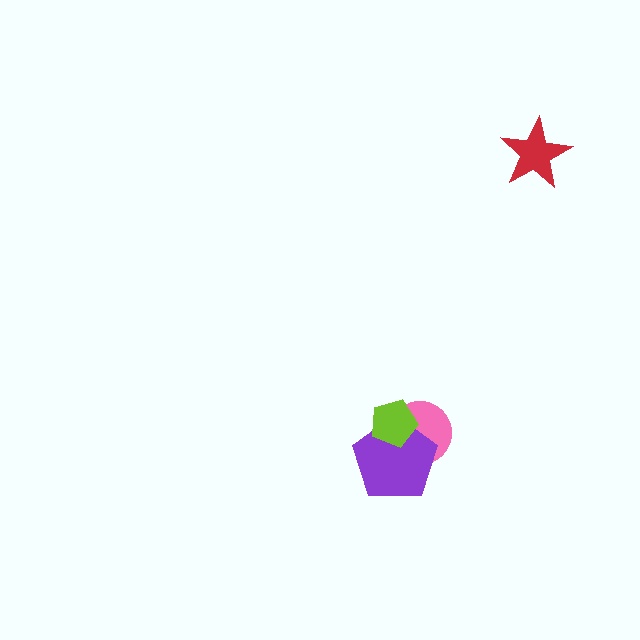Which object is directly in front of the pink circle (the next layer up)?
The purple pentagon is directly in front of the pink circle.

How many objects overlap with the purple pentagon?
2 objects overlap with the purple pentagon.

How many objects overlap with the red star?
0 objects overlap with the red star.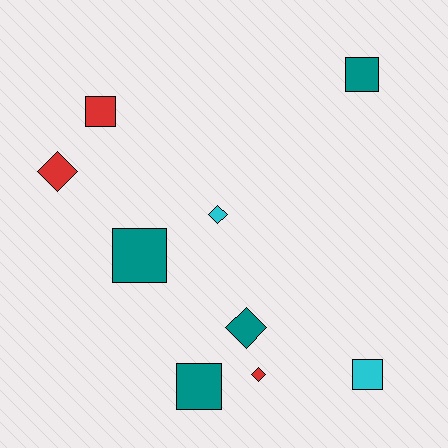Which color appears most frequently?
Teal, with 4 objects.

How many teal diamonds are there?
There is 1 teal diamond.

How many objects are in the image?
There are 9 objects.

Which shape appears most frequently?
Square, with 5 objects.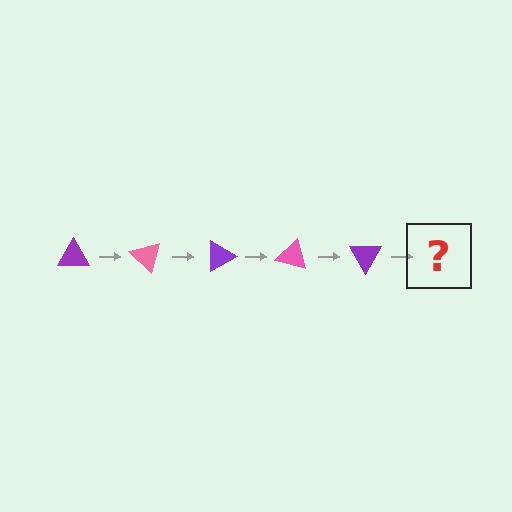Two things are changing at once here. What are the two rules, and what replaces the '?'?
The two rules are that it rotates 45 degrees each step and the color cycles through purple and pink. The '?' should be a pink triangle, rotated 225 degrees from the start.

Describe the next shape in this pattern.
It should be a pink triangle, rotated 225 degrees from the start.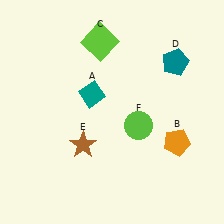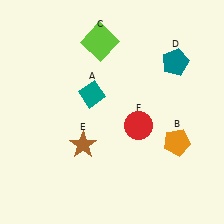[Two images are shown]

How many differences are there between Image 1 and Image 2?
There is 1 difference between the two images.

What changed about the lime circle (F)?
In Image 1, F is lime. In Image 2, it changed to red.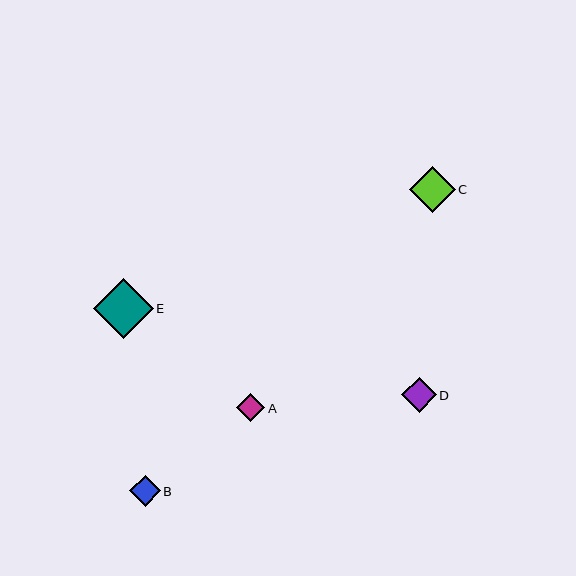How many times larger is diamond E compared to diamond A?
Diamond E is approximately 2.1 times the size of diamond A.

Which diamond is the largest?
Diamond E is the largest with a size of approximately 60 pixels.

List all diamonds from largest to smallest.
From largest to smallest: E, C, D, B, A.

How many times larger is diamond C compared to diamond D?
Diamond C is approximately 1.3 times the size of diamond D.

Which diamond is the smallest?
Diamond A is the smallest with a size of approximately 28 pixels.